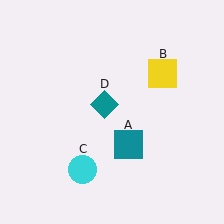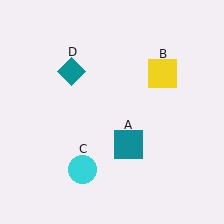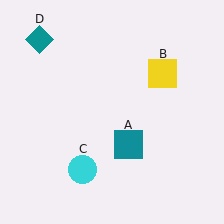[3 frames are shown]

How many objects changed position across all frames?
1 object changed position: teal diamond (object D).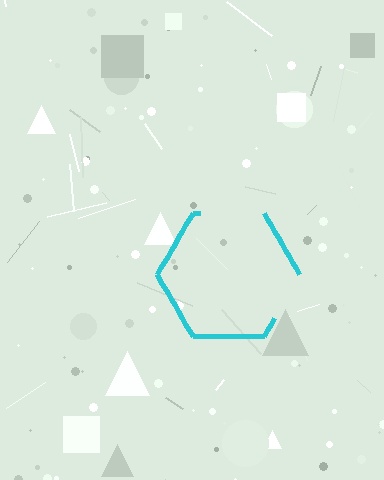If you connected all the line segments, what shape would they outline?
They would outline a hexagon.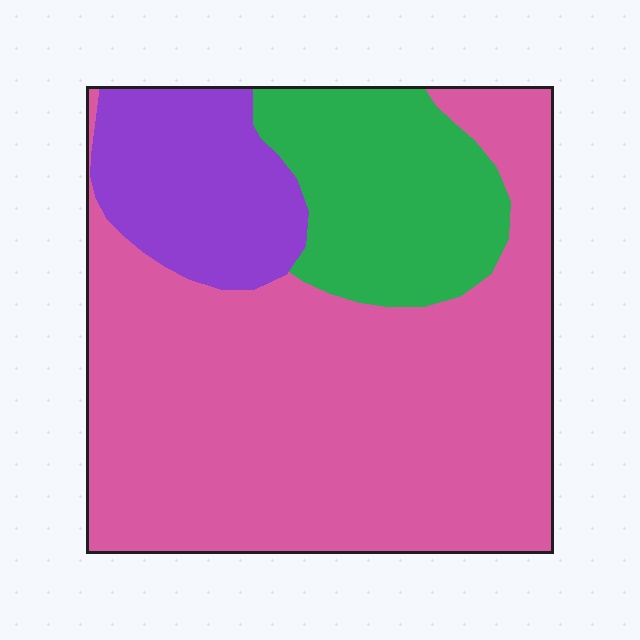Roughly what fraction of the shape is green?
Green covers 19% of the shape.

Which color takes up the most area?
Pink, at roughly 65%.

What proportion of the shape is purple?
Purple covers 16% of the shape.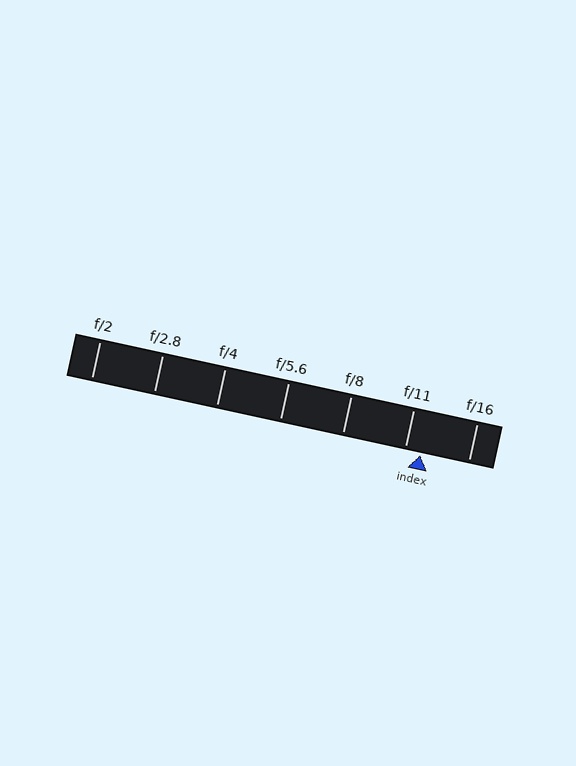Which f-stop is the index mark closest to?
The index mark is closest to f/11.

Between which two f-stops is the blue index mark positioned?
The index mark is between f/11 and f/16.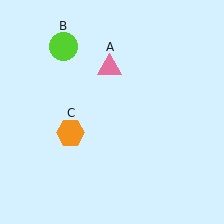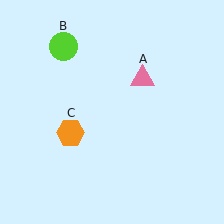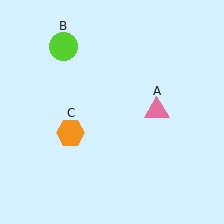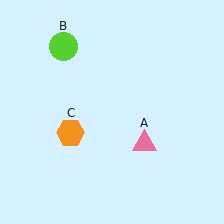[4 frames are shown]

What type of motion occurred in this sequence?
The pink triangle (object A) rotated clockwise around the center of the scene.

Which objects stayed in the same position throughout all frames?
Lime circle (object B) and orange hexagon (object C) remained stationary.